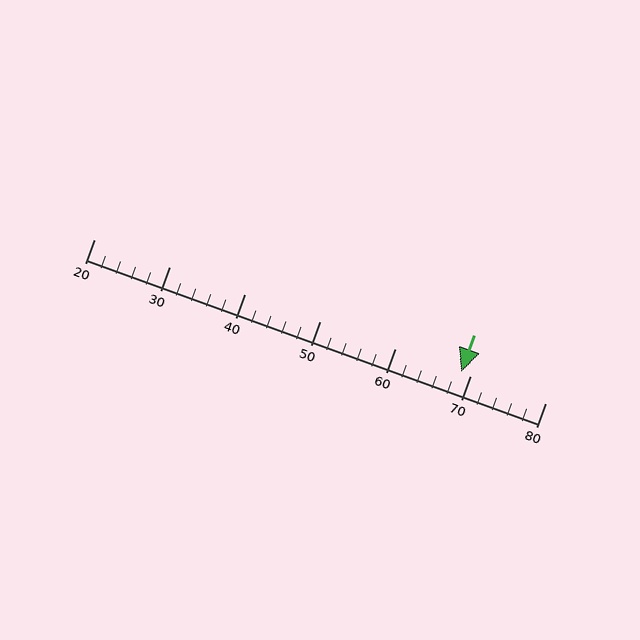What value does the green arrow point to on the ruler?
The green arrow points to approximately 69.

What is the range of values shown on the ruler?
The ruler shows values from 20 to 80.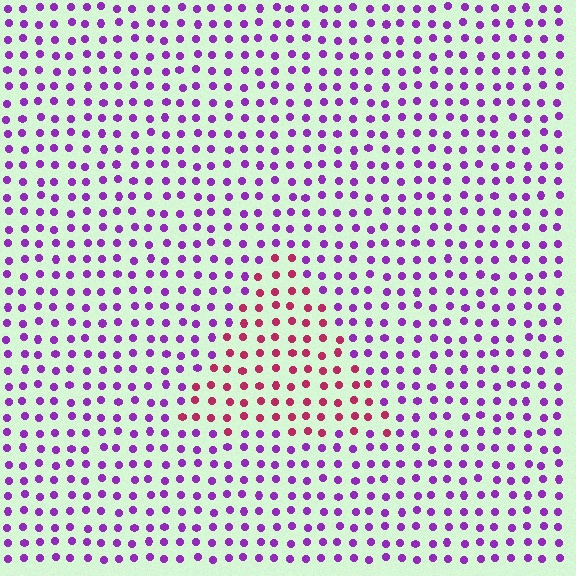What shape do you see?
I see a triangle.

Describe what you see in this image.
The image is filled with small purple elements in a uniform arrangement. A triangle-shaped region is visible where the elements are tinted to a slightly different hue, forming a subtle color boundary.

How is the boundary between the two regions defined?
The boundary is defined purely by a slight shift in hue (about 53 degrees). Spacing, size, and orientation are identical on both sides.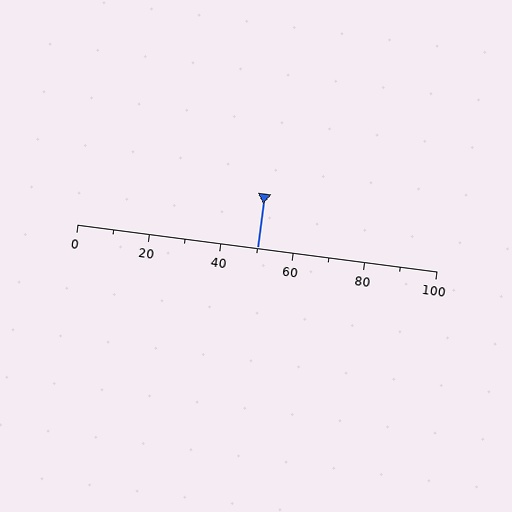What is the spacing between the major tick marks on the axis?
The major ticks are spaced 20 apart.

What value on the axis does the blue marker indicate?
The marker indicates approximately 50.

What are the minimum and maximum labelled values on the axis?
The axis runs from 0 to 100.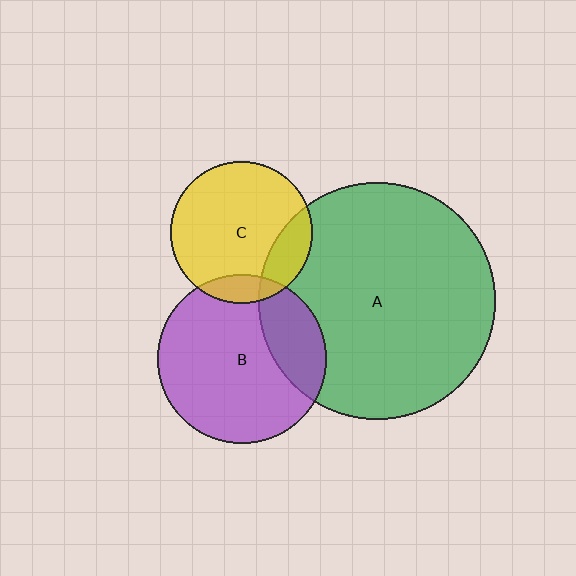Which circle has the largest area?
Circle A (green).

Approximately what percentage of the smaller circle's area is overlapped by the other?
Approximately 20%.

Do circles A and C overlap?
Yes.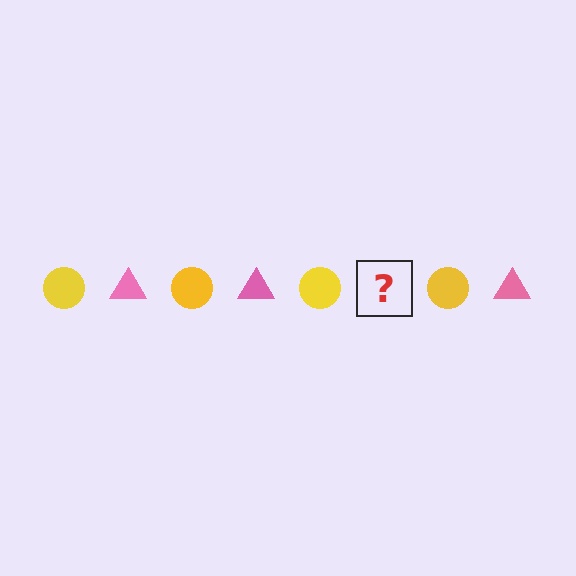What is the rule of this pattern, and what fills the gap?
The rule is that the pattern alternates between yellow circle and pink triangle. The gap should be filled with a pink triangle.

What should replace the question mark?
The question mark should be replaced with a pink triangle.